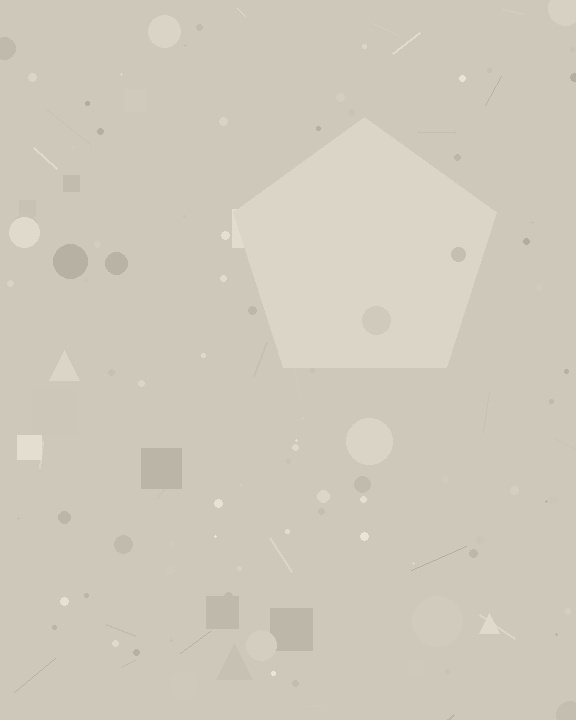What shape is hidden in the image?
A pentagon is hidden in the image.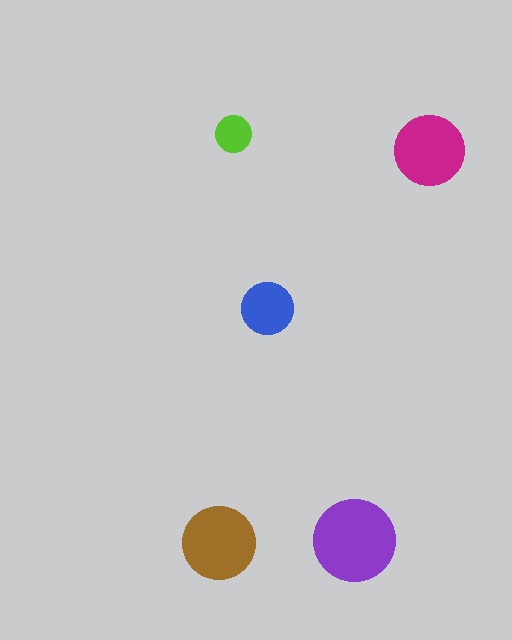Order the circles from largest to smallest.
the purple one, the brown one, the magenta one, the blue one, the lime one.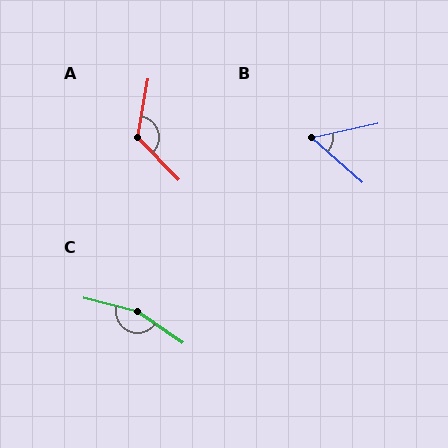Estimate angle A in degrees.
Approximately 125 degrees.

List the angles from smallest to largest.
B (54°), A (125°), C (159°).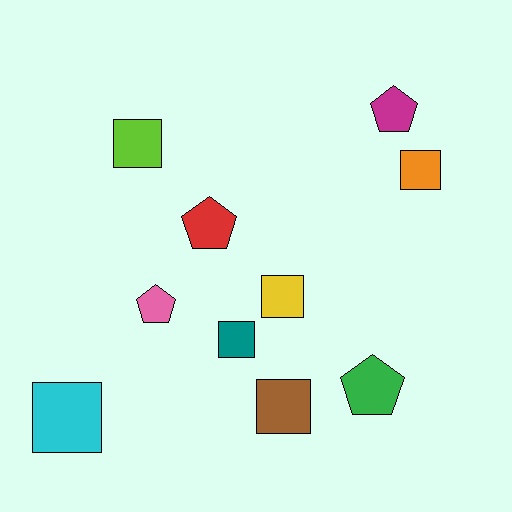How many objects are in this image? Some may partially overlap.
There are 10 objects.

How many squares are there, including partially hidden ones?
There are 6 squares.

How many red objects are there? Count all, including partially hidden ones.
There is 1 red object.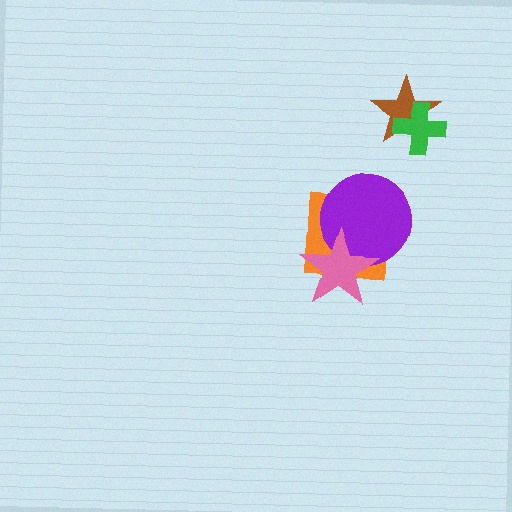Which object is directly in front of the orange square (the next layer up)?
The purple circle is directly in front of the orange square.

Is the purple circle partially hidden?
Yes, it is partially covered by another shape.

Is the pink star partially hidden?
No, no other shape covers it.